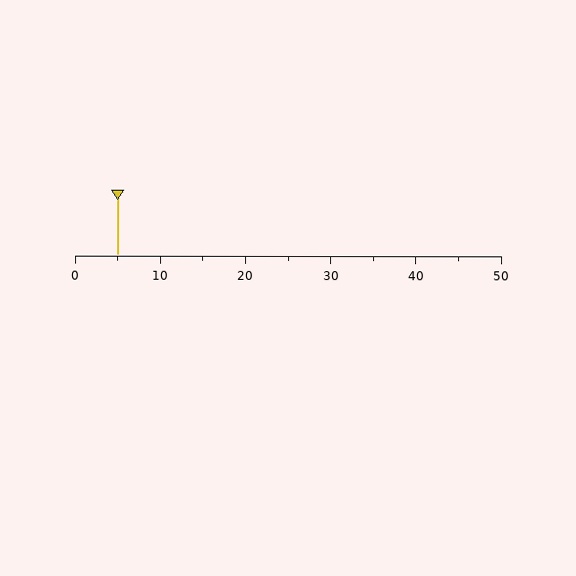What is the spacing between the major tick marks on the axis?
The major ticks are spaced 10 apart.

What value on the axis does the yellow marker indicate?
The marker indicates approximately 5.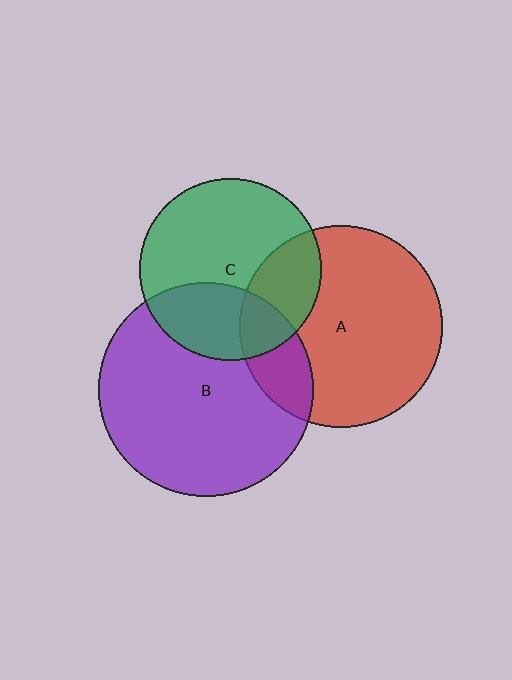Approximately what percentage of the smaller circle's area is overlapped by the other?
Approximately 25%.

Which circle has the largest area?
Circle B (purple).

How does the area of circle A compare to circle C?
Approximately 1.2 times.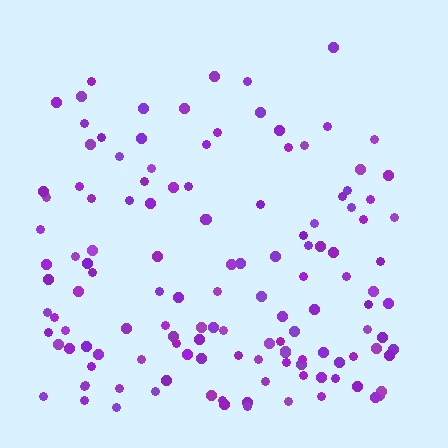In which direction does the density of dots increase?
From top to bottom, with the bottom side densest.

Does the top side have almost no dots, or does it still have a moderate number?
Still a moderate number, just noticeably fewer than the bottom.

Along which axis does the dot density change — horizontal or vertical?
Vertical.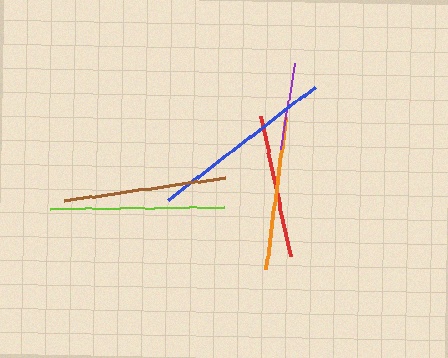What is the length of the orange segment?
The orange segment is approximately 153 pixels long.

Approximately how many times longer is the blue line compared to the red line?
The blue line is approximately 1.3 times the length of the red line.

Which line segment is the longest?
The blue line is the longest at approximately 186 pixels.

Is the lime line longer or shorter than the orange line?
The lime line is longer than the orange line.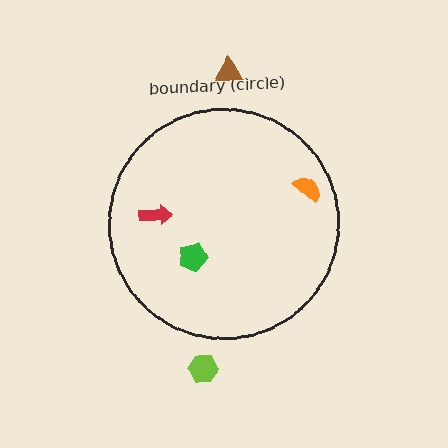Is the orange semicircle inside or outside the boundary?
Inside.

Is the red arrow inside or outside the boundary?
Inside.